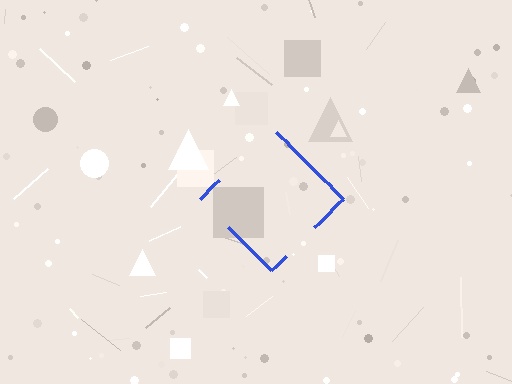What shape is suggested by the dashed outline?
The dashed outline suggests a diamond.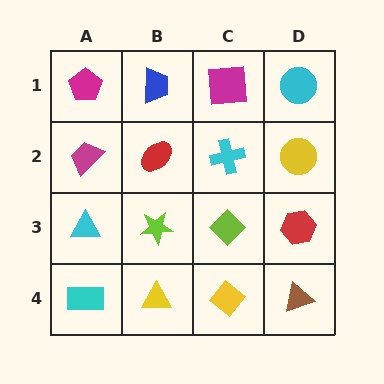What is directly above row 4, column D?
A red hexagon.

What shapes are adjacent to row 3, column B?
A red ellipse (row 2, column B), a yellow triangle (row 4, column B), a cyan triangle (row 3, column A), a lime diamond (row 3, column C).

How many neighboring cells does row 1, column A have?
2.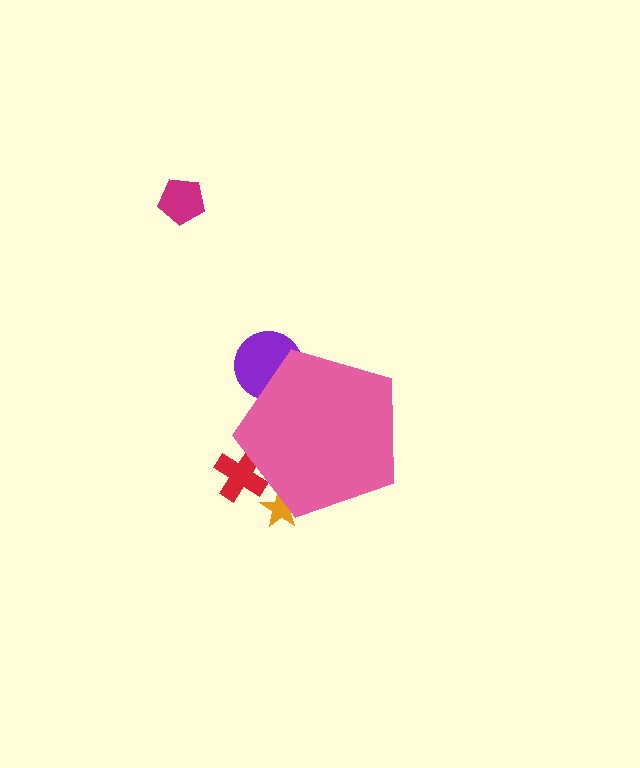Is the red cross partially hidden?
Yes, the red cross is partially hidden behind the pink pentagon.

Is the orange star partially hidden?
Yes, the orange star is partially hidden behind the pink pentagon.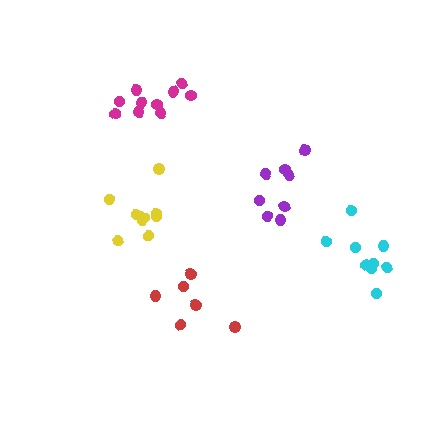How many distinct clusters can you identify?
There are 5 distinct clusters.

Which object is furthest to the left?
The yellow cluster is leftmost.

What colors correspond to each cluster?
The clusters are colored: yellow, magenta, purple, red, cyan.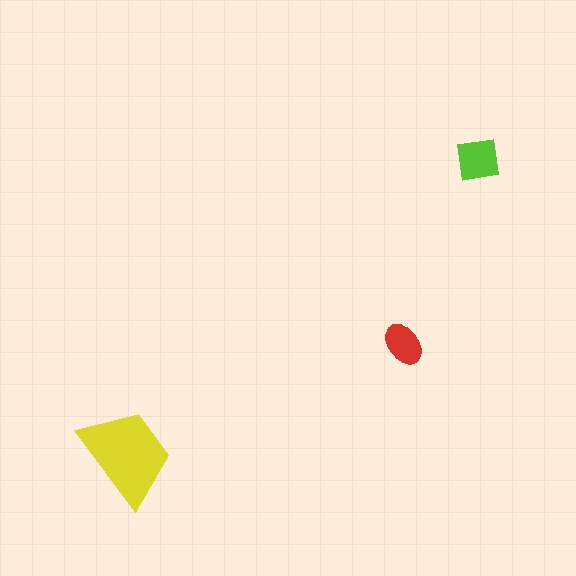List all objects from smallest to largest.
The red ellipse, the lime square, the yellow trapezoid.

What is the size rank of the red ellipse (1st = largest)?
3rd.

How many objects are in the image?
There are 3 objects in the image.